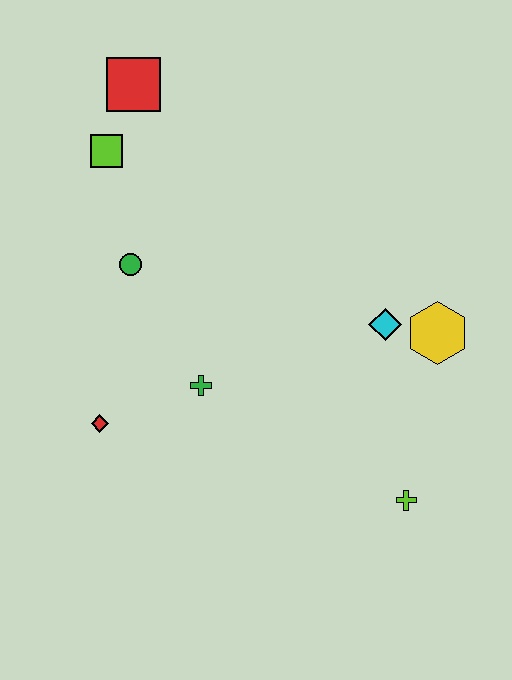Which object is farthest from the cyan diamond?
The red square is farthest from the cyan diamond.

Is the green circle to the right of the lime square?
Yes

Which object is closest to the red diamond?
The green cross is closest to the red diamond.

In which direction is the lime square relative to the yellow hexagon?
The lime square is to the left of the yellow hexagon.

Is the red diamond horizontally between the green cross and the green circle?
No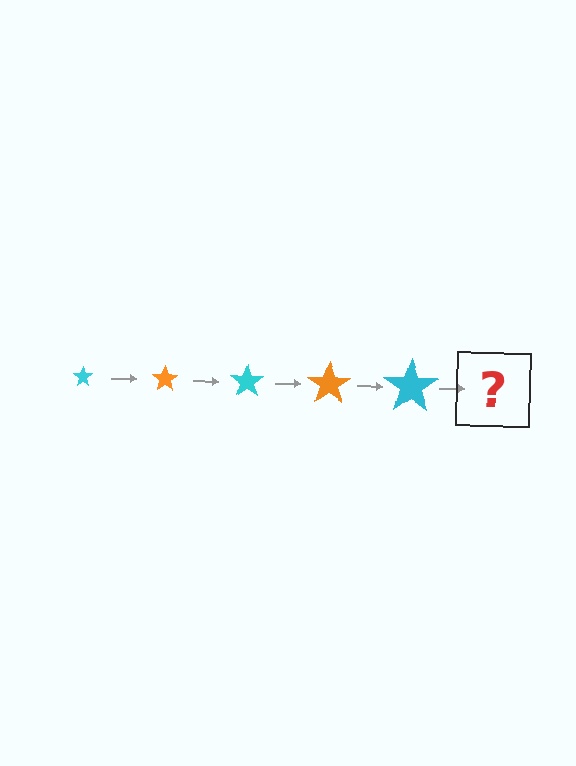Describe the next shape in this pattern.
It should be an orange star, larger than the previous one.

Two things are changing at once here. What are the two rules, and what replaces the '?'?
The two rules are that the star grows larger each step and the color cycles through cyan and orange. The '?' should be an orange star, larger than the previous one.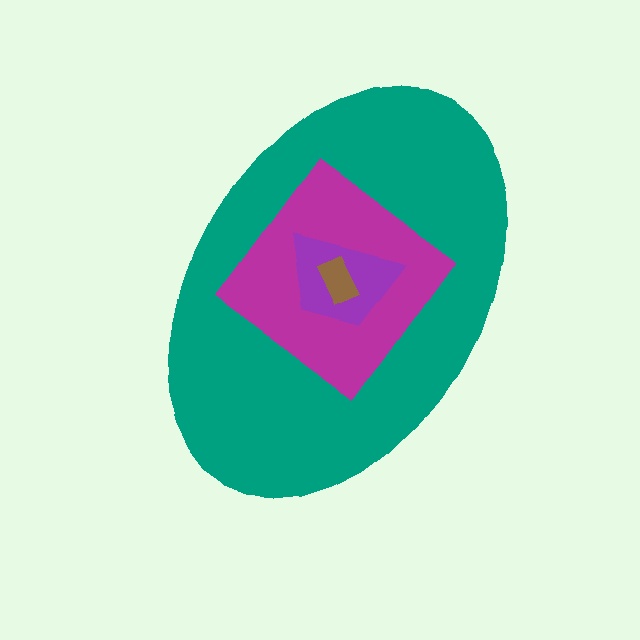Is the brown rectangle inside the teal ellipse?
Yes.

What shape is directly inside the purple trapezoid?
The brown rectangle.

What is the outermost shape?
The teal ellipse.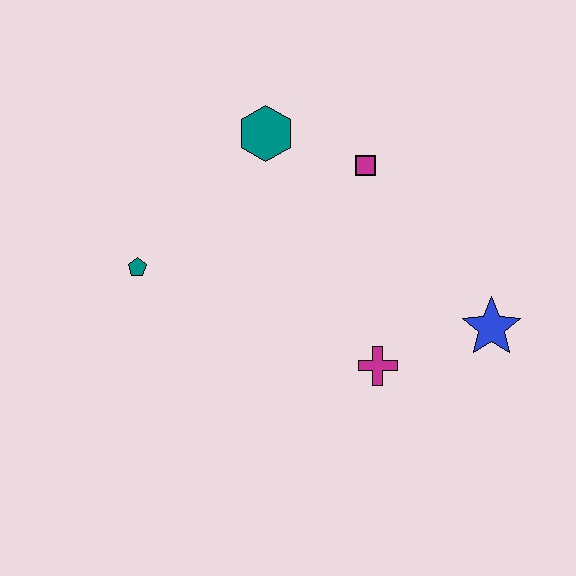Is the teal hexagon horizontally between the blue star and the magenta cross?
No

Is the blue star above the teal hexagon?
No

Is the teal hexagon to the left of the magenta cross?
Yes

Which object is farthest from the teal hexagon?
The blue star is farthest from the teal hexagon.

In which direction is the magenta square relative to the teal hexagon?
The magenta square is to the right of the teal hexagon.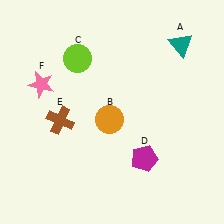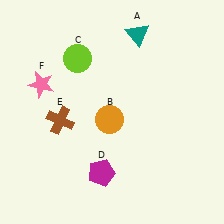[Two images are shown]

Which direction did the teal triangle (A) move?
The teal triangle (A) moved left.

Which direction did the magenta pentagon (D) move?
The magenta pentagon (D) moved left.